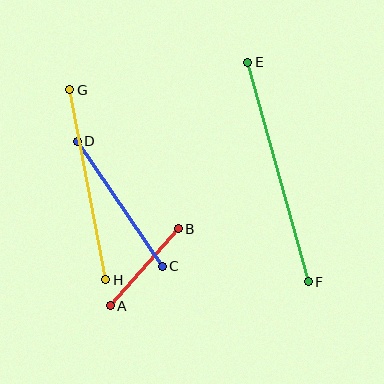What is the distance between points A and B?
The distance is approximately 102 pixels.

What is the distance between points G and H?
The distance is approximately 193 pixels.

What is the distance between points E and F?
The distance is approximately 228 pixels.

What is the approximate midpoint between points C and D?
The midpoint is at approximately (120, 204) pixels.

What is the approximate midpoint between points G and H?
The midpoint is at approximately (88, 185) pixels.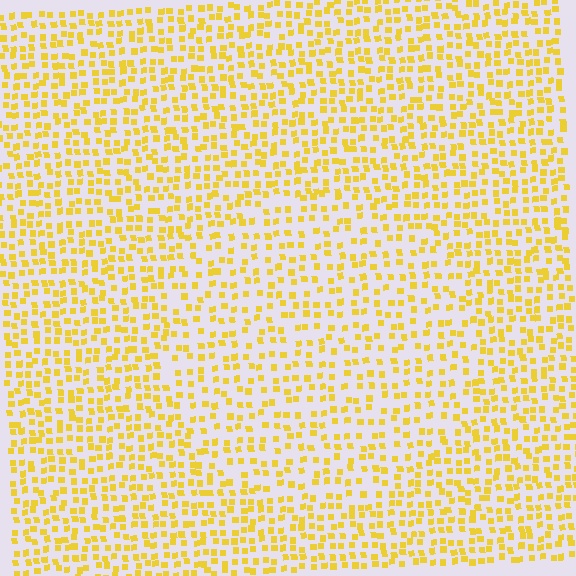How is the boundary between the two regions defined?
The boundary is defined by a change in element density (approximately 1.5x ratio). All elements are the same color, size, and shape.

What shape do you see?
I see a circle.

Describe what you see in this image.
The image contains small yellow elements arranged at two different densities. A circle-shaped region is visible where the elements are less densely packed than the surrounding area.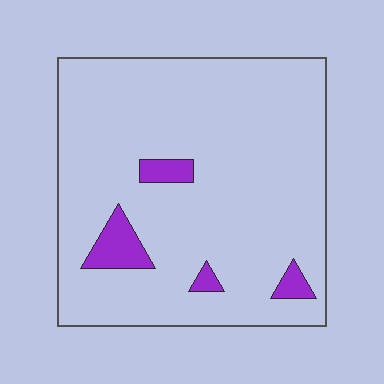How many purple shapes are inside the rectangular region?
4.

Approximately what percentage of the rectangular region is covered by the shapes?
Approximately 5%.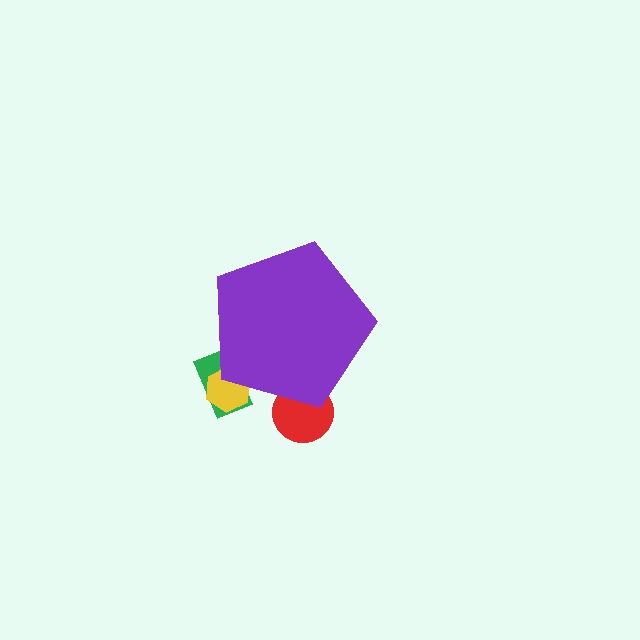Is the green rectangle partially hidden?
Yes, the green rectangle is partially hidden behind the purple pentagon.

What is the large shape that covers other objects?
A purple pentagon.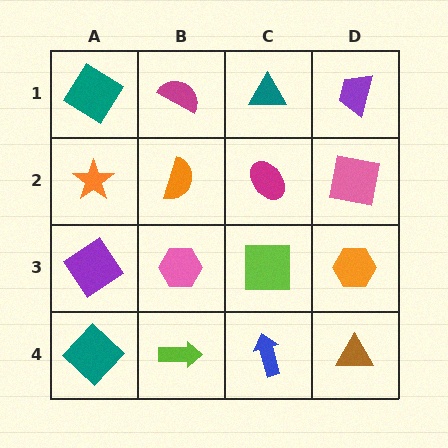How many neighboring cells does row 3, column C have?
4.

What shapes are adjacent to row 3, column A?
An orange star (row 2, column A), a teal diamond (row 4, column A), a pink hexagon (row 3, column B).